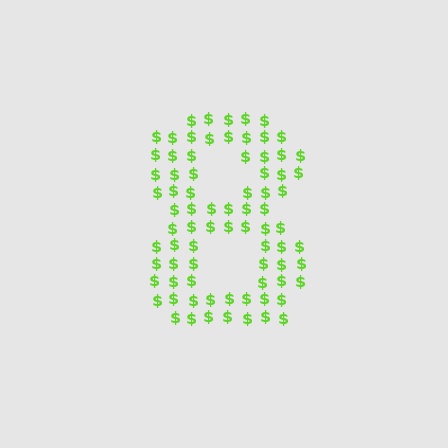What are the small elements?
The small elements are dollar signs.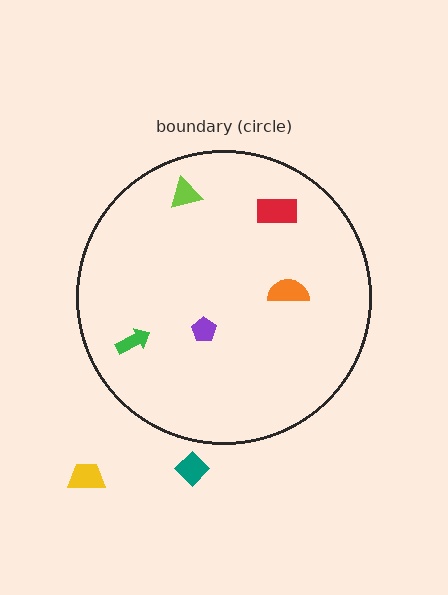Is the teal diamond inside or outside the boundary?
Outside.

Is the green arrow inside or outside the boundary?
Inside.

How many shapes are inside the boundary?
5 inside, 2 outside.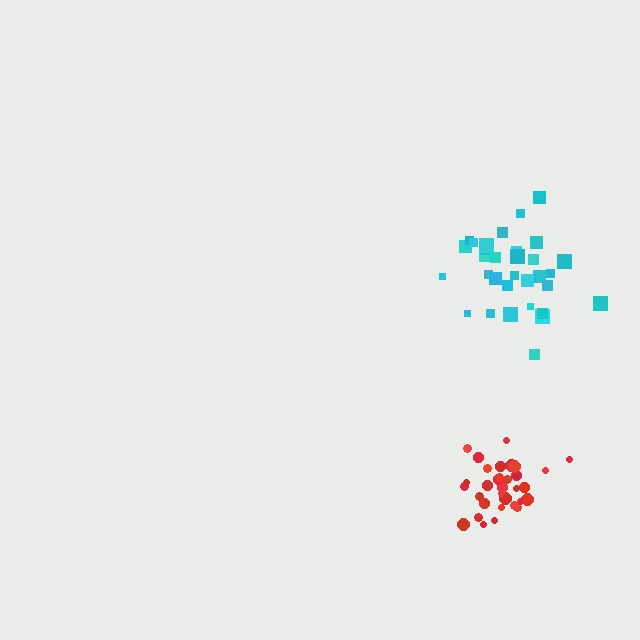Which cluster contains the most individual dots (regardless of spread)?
Cyan (34).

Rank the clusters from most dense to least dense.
red, cyan.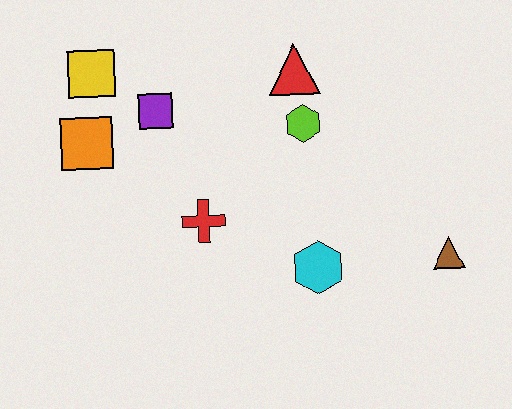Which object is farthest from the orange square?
The brown triangle is farthest from the orange square.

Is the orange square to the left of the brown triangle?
Yes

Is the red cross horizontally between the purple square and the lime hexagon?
Yes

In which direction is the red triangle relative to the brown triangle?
The red triangle is above the brown triangle.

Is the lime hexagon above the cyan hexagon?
Yes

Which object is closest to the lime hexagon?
The red triangle is closest to the lime hexagon.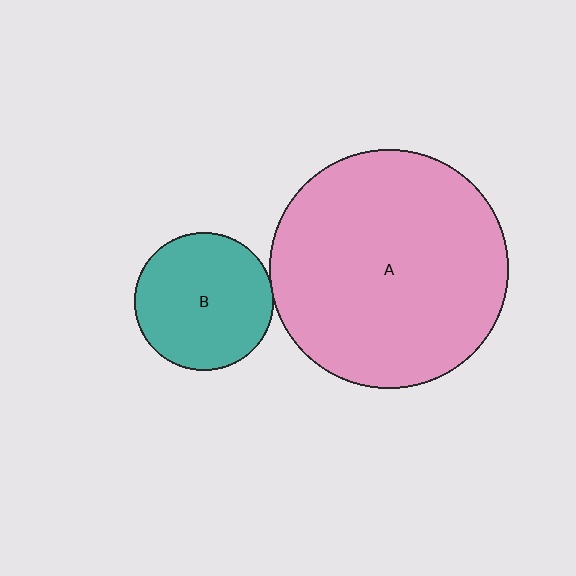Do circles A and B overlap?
Yes.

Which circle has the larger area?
Circle A (pink).